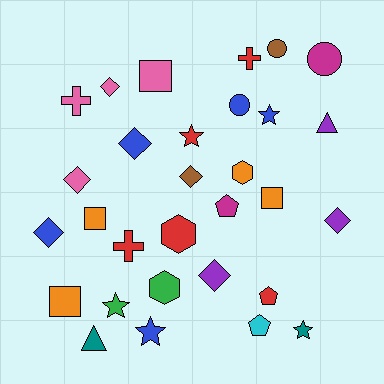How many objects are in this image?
There are 30 objects.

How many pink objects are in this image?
There are 4 pink objects.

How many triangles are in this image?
There are 2 triangles.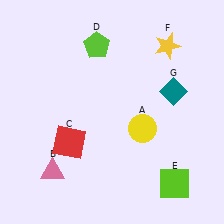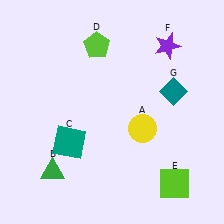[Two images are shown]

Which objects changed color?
B changed from pink to green. C changed from red to teal. F changed from yellow to purple.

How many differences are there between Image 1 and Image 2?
There are 3 differences between the two images.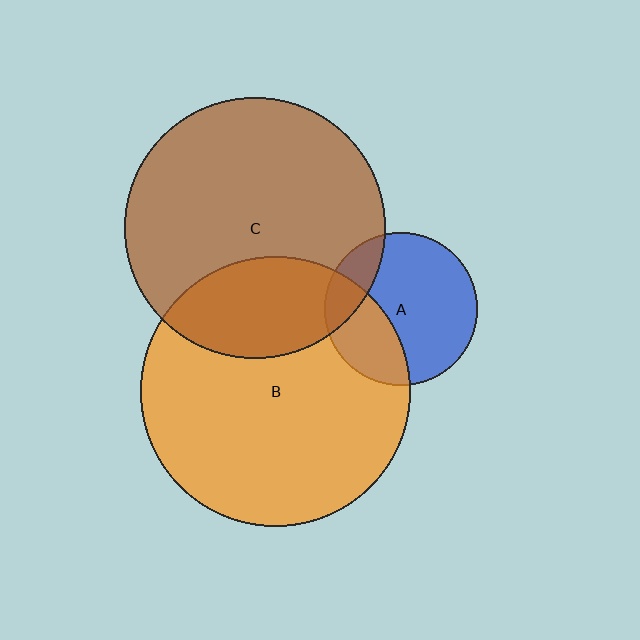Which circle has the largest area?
Circle B (orange).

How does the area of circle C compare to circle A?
Approximately 2.9 times.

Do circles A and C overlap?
Yes.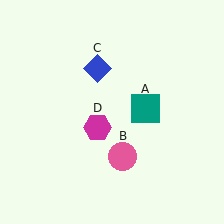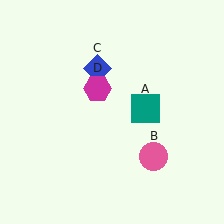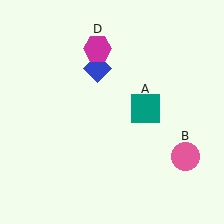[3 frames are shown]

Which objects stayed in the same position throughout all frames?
Teal square (object A) and blue diamond (object C) remained stationary.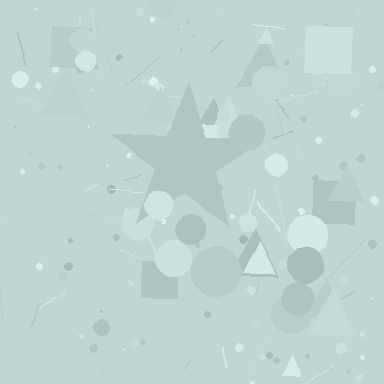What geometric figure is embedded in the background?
A star is embedded in the background.